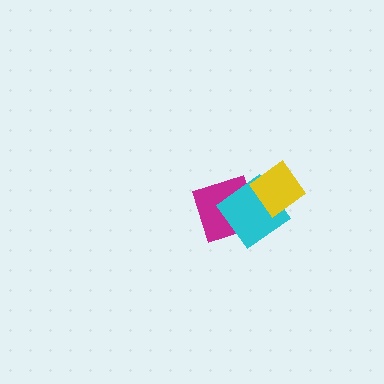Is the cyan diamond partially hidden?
Yes, it is partially covered by another shape.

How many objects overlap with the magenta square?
1 object overlaps with the magenta square.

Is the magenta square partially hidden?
Yes, it is partially covered by another shape.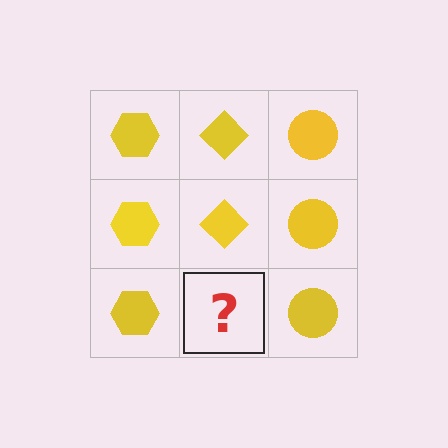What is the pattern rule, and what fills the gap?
The rule is that each column has a consistent shape. The gap should be filled with a yellow diamond.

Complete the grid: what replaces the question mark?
The question mark should be replaced with a yellow diamond.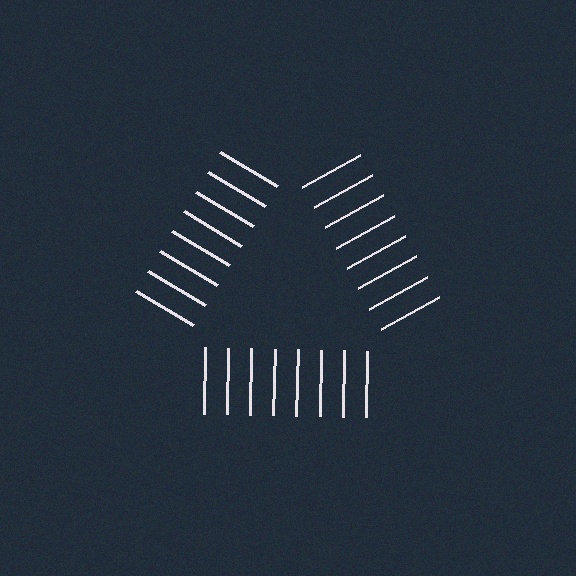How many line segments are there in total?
24 — 8 along each of the 3 edges.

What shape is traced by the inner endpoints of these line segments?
An illusory triangle — the line segments terminate on its edges but no continuous stroke is drawn.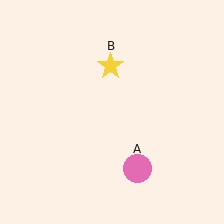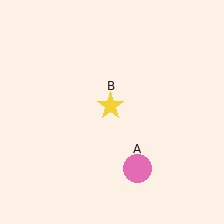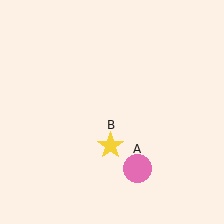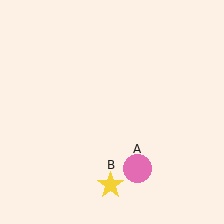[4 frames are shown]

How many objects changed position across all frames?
1 object changed position: yellow star (object B).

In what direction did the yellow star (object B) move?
The yellow star (object B) moved down.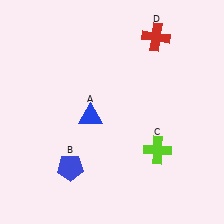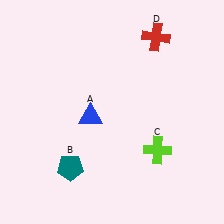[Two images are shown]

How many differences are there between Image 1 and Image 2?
There is 1 difference between the two images.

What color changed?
The pentagon (B) changed from blue in Image 1 to teal in Image 2.